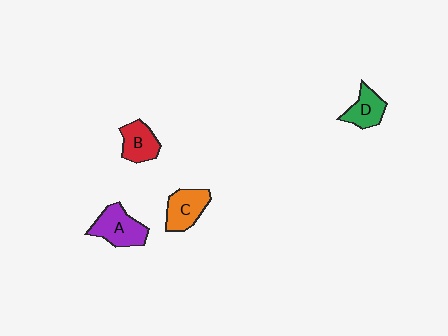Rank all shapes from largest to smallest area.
From largest to smallest: A (purple), C (orange), B (red), D (green).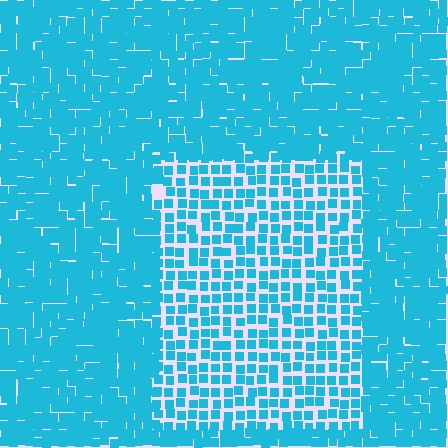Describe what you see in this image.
The image contains small cyan elements arranged at two different densities. A rectangle-shaped region is visible where the elements are less densely packed than the surrounding area.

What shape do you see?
I see a rectangle.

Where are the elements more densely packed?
The elements are more densely packed outside the rectangle boundary.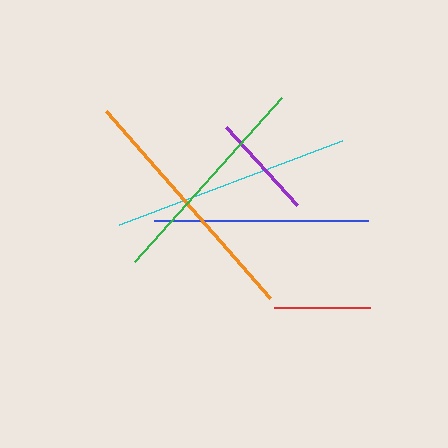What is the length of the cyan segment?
The cyan segment is approximately 239 pixels long.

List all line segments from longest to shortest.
From longest to shortest: orange, cyan, green, blue, purple, red.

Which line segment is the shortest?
The red line is the shortest at approximately 96 pixels.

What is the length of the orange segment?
The orange segment is approximately 249 pixels long.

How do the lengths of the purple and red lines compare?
The purple and red lines are approximately the same length.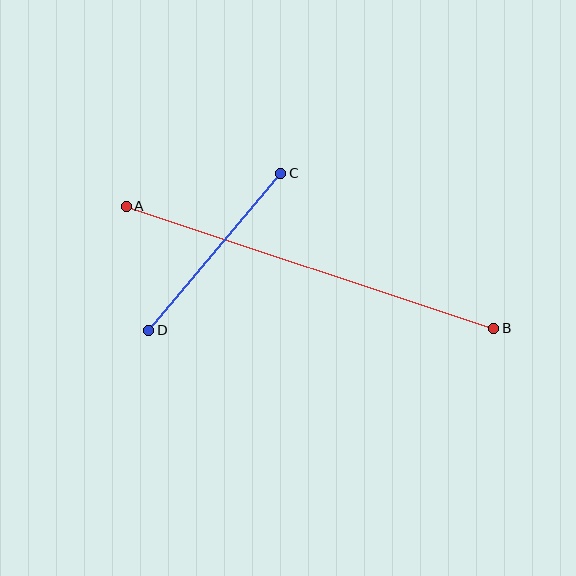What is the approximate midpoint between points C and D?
The midpoint is at approximately (215, 252) pixels.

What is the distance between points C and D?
The distance is approximately 205 pixels.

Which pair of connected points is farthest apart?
Points A and B are farthest apart.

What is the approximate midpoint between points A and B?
The midpoint is at approximately (310, 267) pixels.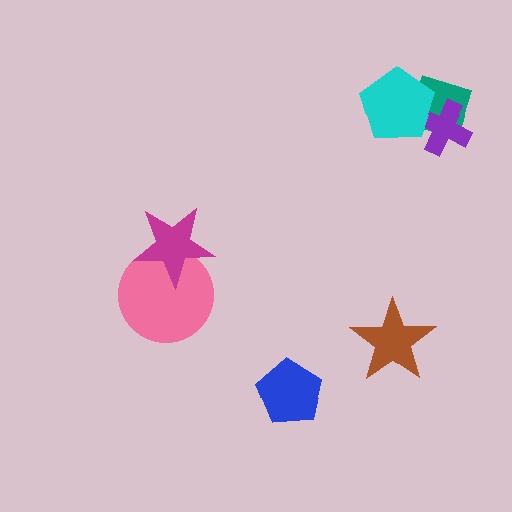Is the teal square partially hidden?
Yes, it is partially covered by another shape.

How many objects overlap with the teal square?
2 objects overlap with the teal square.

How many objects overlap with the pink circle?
1 object overlaps with the pink circle.